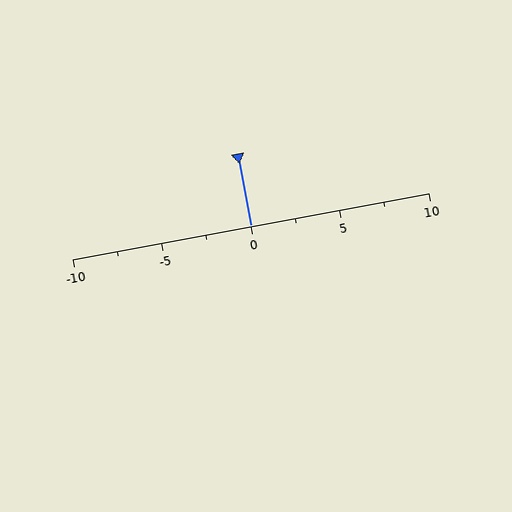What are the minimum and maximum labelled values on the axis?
The axis runs from -10 to 10.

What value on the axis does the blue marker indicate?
The marker indicates approximately 0.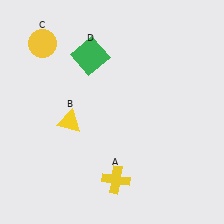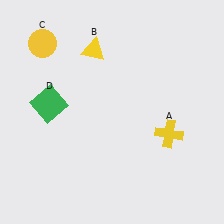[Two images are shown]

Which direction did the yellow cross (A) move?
The yellow cross (A) moved right.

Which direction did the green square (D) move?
The green square (D) moved down.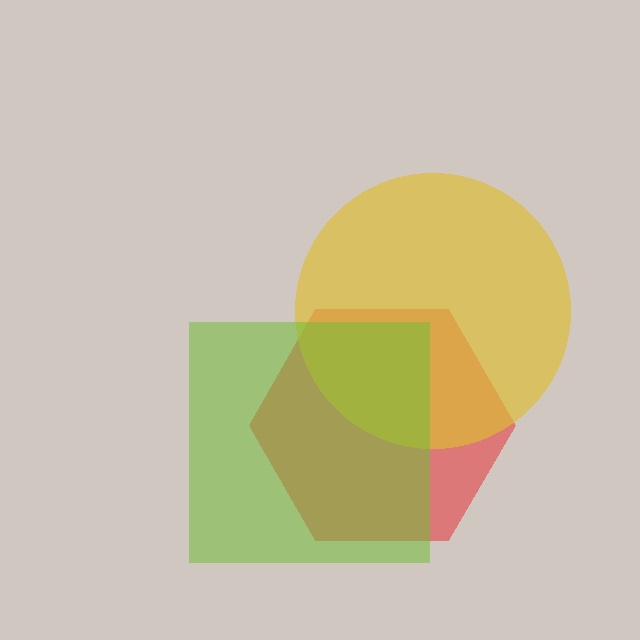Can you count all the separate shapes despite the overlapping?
Yes, there are 3 separate shapes.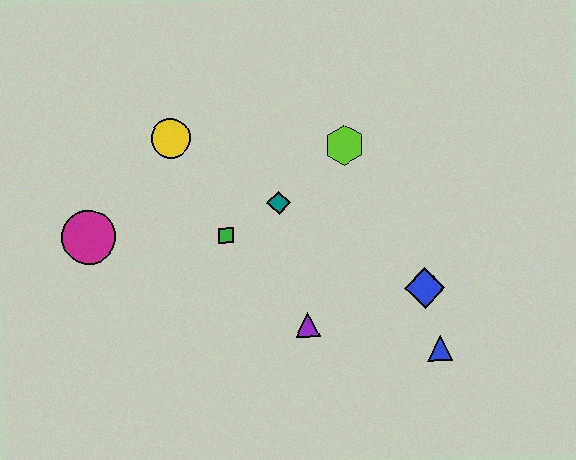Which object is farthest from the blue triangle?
The magenta circle is farthest from the blue triangle.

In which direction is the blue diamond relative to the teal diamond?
The blue diamond is to the right of the teal diamond.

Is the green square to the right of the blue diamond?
No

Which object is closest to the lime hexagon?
The teal diamond is closest to the lime hexagon.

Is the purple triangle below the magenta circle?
Yes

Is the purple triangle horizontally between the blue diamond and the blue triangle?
No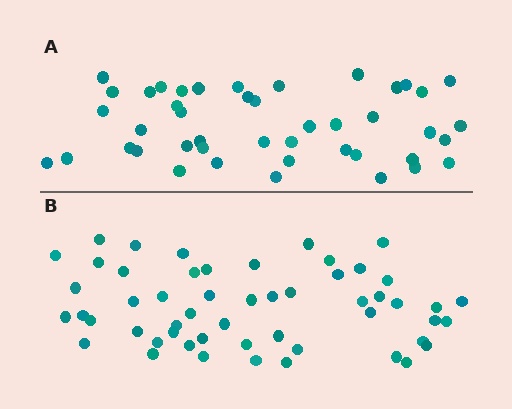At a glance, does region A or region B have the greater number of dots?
Region B (the bottom region) has more dots.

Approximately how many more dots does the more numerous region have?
Region B has roughly 8 or so more dots than region A.